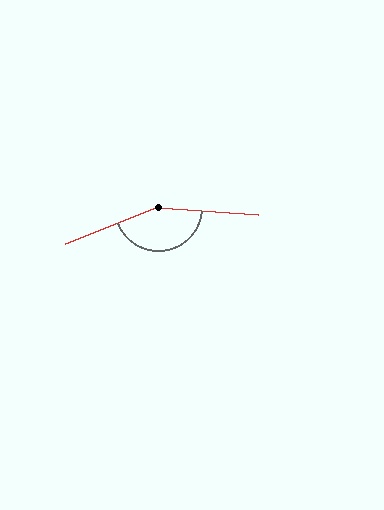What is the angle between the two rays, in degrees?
Approximately 154 degrees.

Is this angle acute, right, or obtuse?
It is obtuse.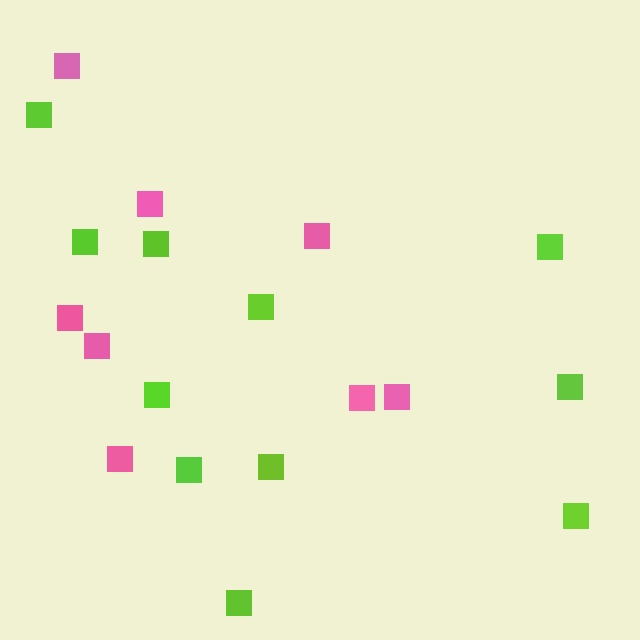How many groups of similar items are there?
There are 2 groups: one group of pink squares (8) and one group of lime squares (11).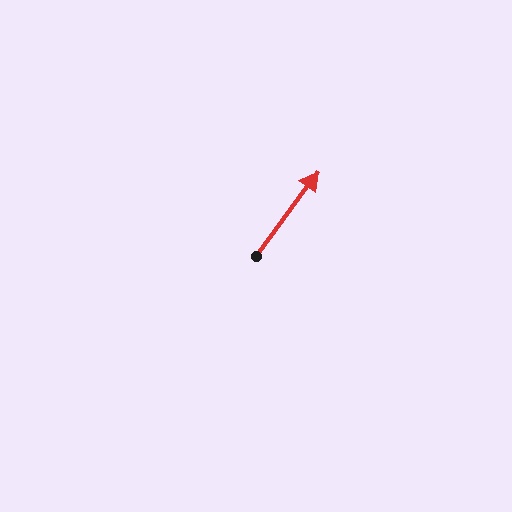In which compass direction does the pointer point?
Northeast.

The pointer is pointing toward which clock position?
Roughly 1 o'clock.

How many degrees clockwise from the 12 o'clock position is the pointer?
Approximately 36 degrees.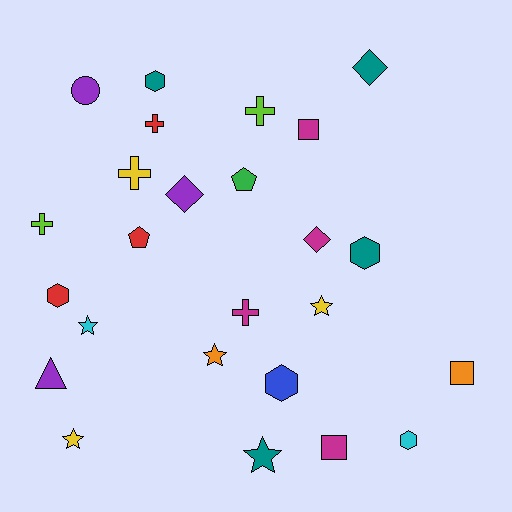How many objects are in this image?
There are 25 objects.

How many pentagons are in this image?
There are 2 pentagons.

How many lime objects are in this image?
There are 2 lime objects.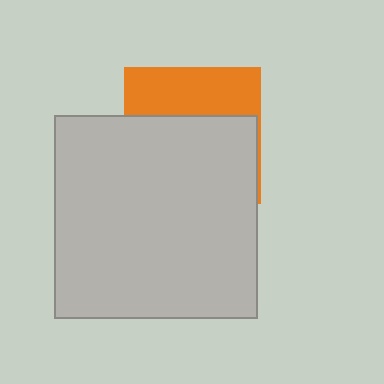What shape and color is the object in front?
The object in front is a light gray square.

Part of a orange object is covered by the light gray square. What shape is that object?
It is a square.